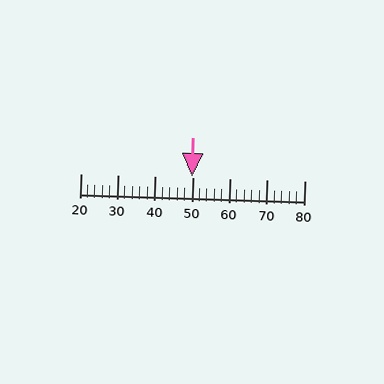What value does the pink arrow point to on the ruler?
The pink arrow points to approximately 50.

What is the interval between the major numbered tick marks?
The major tick marks are spaced 10 units apart.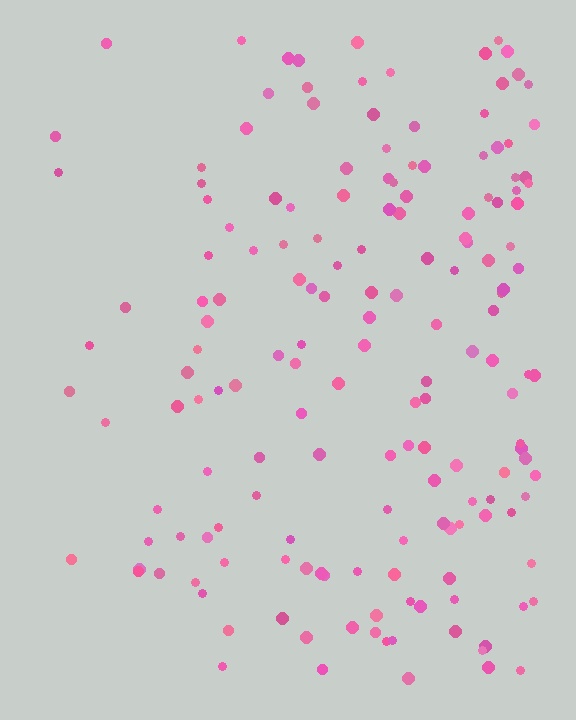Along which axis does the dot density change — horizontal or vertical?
Horizontal.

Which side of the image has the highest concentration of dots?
The right.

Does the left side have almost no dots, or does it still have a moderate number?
Still a moderate number, just noticeably fewer than the right.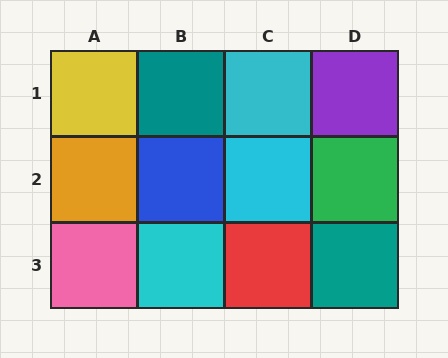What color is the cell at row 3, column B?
Cyan.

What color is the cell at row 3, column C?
Red.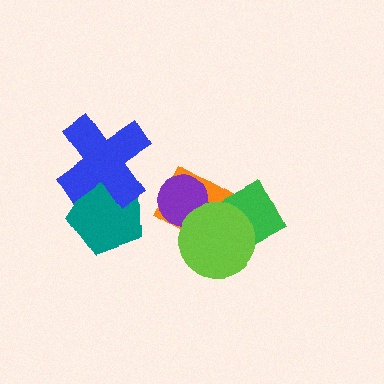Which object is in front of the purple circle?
The lime circle is in front of the purple circle.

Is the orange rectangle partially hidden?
Yes, it is partially covered by another shape.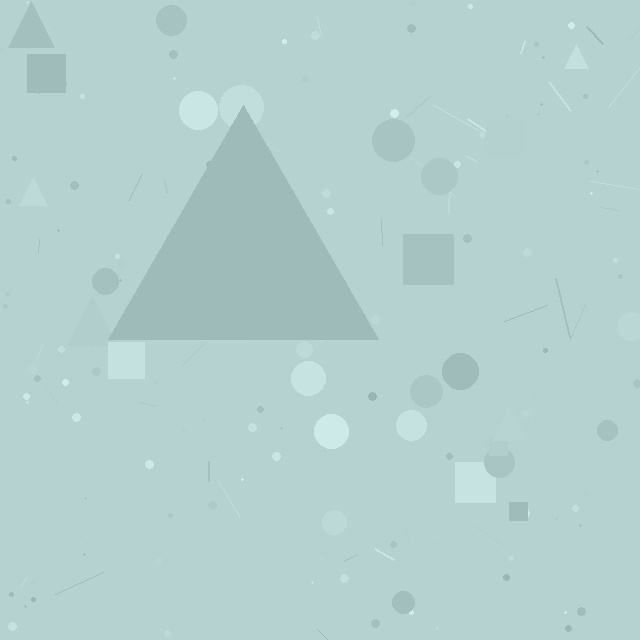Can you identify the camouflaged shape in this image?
The camouflaged shape is a triangle.